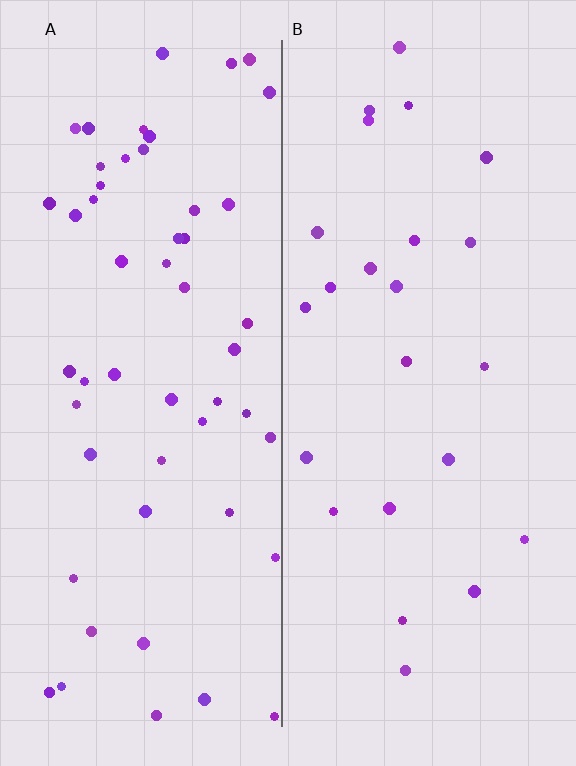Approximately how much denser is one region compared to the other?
Approximately 2.2× — region A over region B.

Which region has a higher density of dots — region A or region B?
A (the left).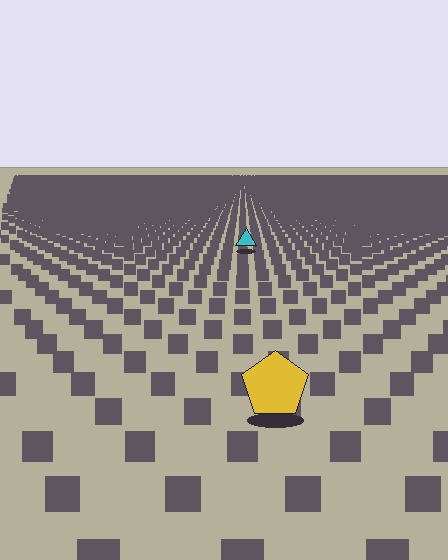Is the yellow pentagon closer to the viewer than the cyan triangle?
Yes. The yellow pentagon is closer — you can tell from the texture gradient: the ground texture is coarser near it.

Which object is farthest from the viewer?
The cyan triangle is farthest from the viewer. It appears smaller and the ground texture around it is denser.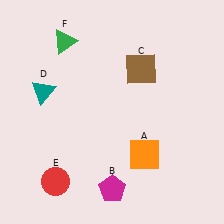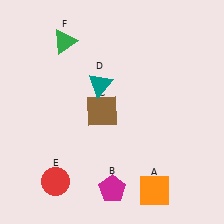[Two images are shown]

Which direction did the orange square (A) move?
The orange square (A) moved down.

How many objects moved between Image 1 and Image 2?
3 objects moved between the two images.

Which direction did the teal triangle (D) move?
The teal triangle (D) moved right.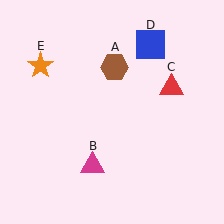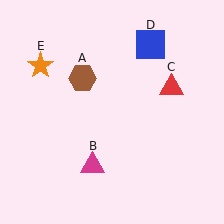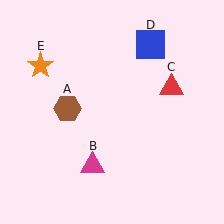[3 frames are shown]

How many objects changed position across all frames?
1 object changed position: brown hexagon (object A).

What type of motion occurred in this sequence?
The brown hexagon (object A) rotated counterclockwise around the center of the scene.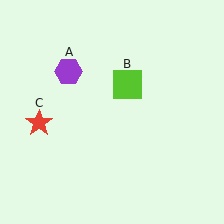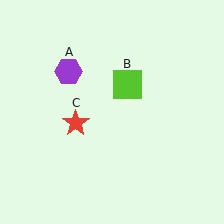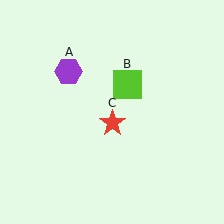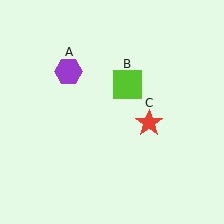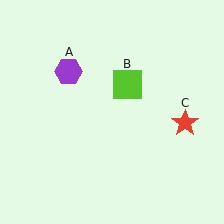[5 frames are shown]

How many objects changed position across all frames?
1 object changed position: red star (object C).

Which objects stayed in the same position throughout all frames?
Purple hexagon (object A) and lime square (object B) remained stationary.